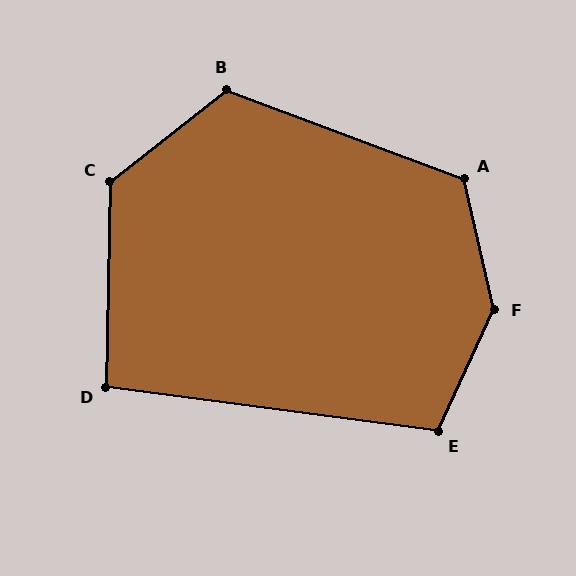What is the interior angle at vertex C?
Approximately 129 degrees (obtuse).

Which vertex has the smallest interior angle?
D, at approximately 97 degrees.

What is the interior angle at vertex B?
Approximately 121 degrees (obtuse).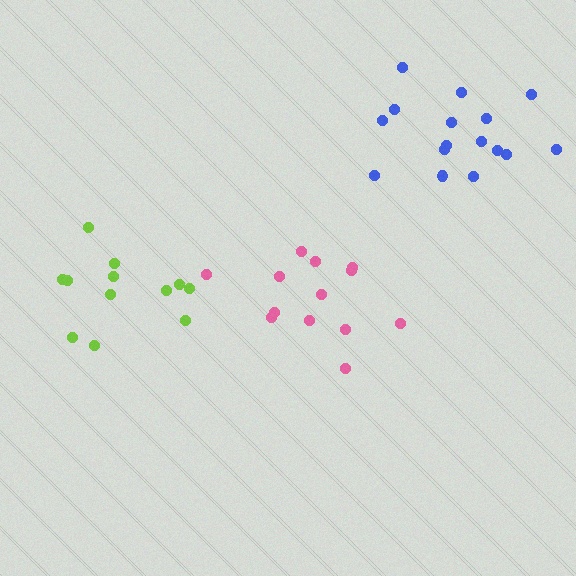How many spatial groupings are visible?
There are 3 spatial groupings.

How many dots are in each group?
Group 1: 13 dots, Group 2: 16 dots, Group 3: 12 dots (41 total).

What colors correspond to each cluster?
The clusters are colored: pink, blue, lime.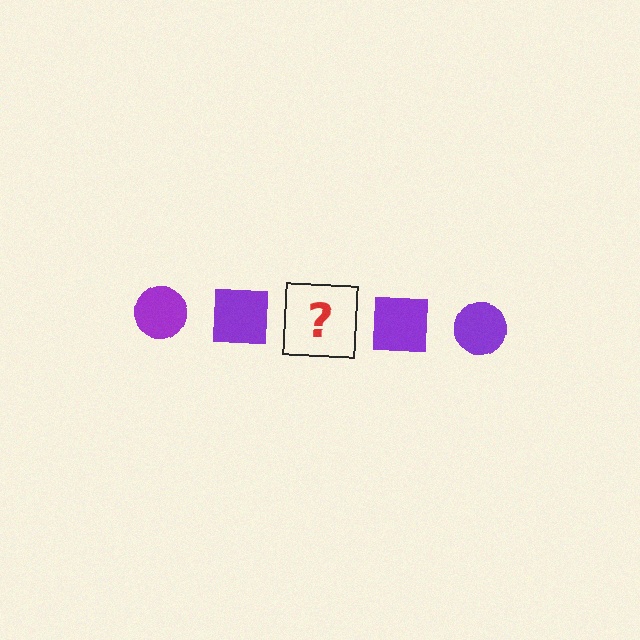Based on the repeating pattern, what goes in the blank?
The blank should be a purple circle.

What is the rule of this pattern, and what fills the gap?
The rule is that the pattern cycles through circle, square shapes in purple. The gap should be filled with a purple circle.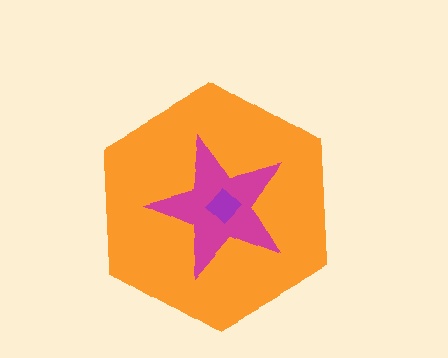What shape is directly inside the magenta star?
The purple diamond.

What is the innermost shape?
The purple diamond.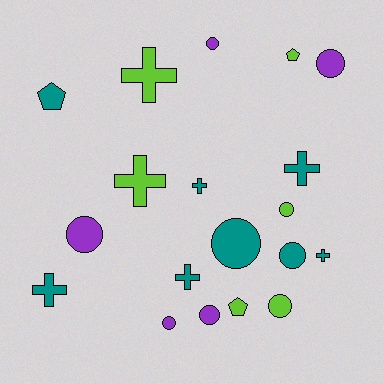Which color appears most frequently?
Teal, with 8 objects.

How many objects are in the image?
There are 19 objects.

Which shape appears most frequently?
Circle, with 9 objects.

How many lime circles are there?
There are 2 lime circles.